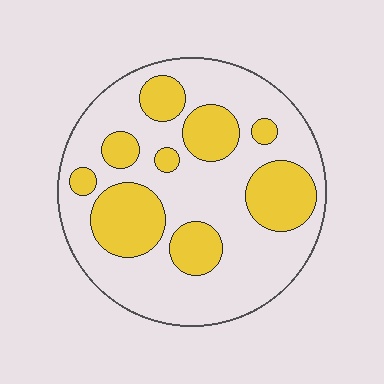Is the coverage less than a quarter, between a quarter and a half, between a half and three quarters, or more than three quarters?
Between a quarter and a half.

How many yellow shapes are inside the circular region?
9.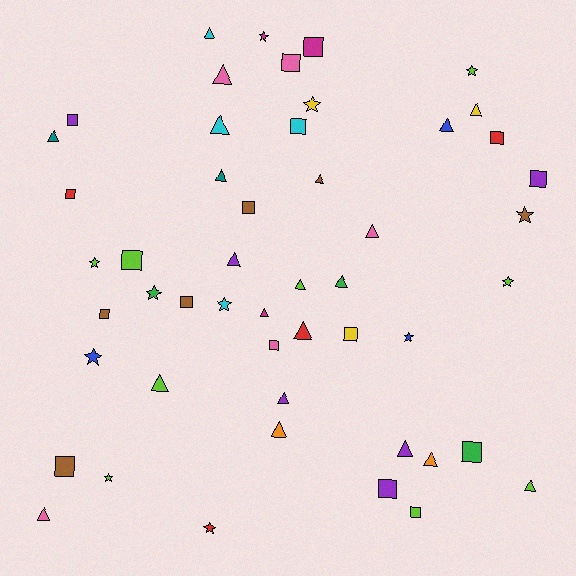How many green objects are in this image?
There are 3 green objects.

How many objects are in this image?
There are 50 objects.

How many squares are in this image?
There are 17 squares.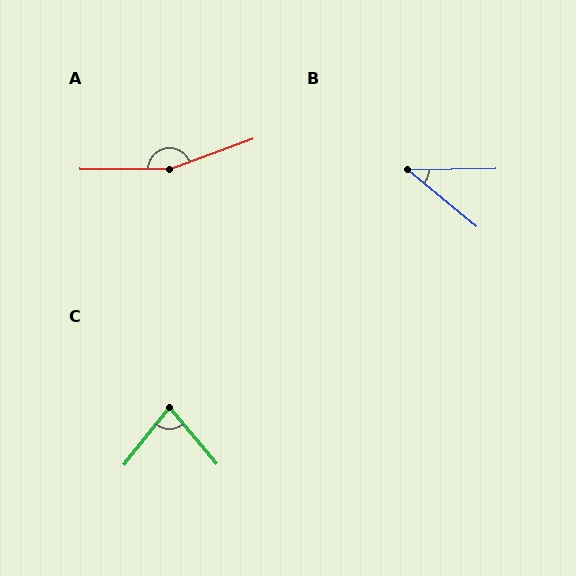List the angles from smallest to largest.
B (40°), C (79°), A (160°).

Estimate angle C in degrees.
Approximately 79 degrees.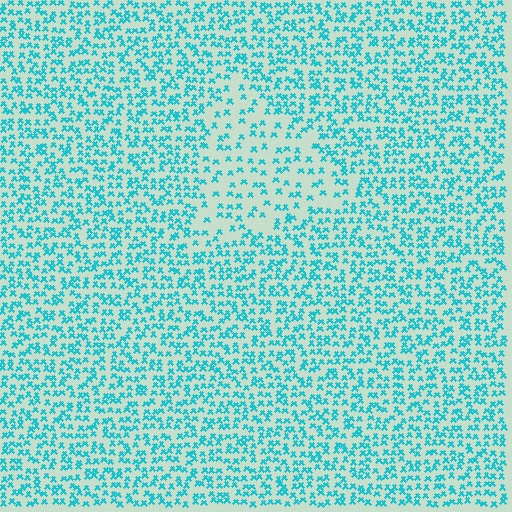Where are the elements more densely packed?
The elements are more densely packed outside the triangle boundary.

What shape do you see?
I see a triangle.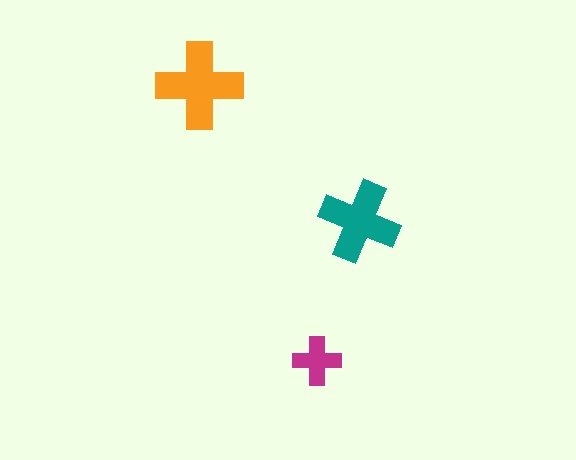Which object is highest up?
The orange cross is topmost.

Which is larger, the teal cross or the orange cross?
The orange one.